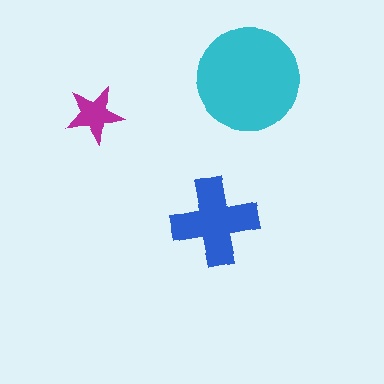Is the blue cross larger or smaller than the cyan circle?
Smaller.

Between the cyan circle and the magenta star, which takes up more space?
The cyan circle.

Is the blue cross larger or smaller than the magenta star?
Larger.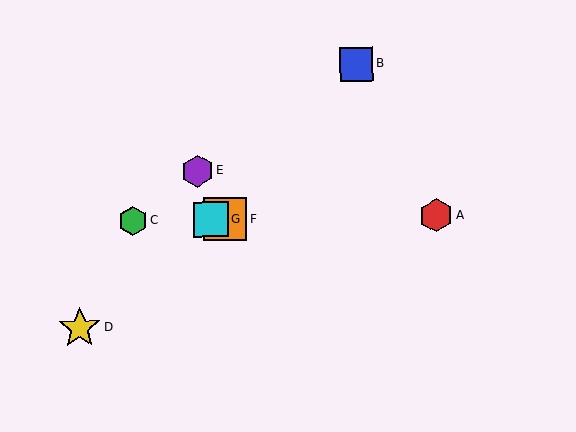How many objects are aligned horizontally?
4 objects (A, C, F, G) are aligned horizontally.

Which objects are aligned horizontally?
Objects A, C, F, G are aligned horizontally.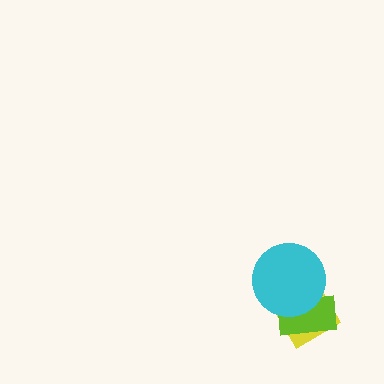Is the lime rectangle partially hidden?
Yes, it is partially covered by another shape.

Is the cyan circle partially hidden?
No, no other shape covers it.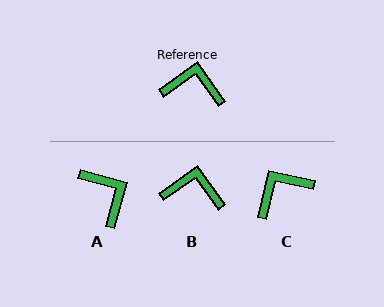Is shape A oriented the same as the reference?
No, it is off by about 51 degrees.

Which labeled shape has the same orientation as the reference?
B.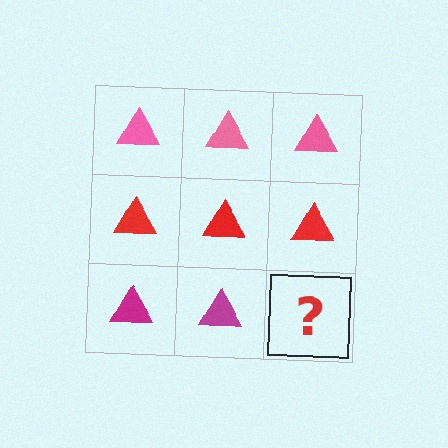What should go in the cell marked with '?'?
The missing cell should contain a magenta triangle.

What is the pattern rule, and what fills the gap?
The rule is that each row has a consistent color. The gap should be filled with a magenta triangle.